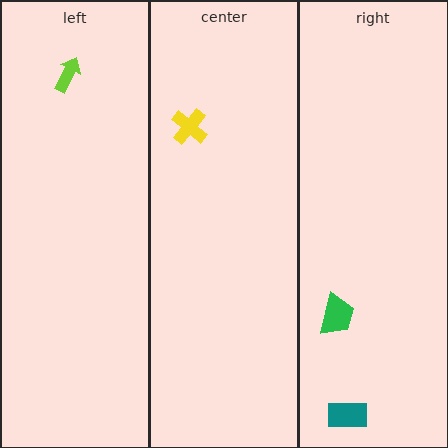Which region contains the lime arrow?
The left region.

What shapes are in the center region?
The yellow cross.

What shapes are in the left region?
The lime arrow.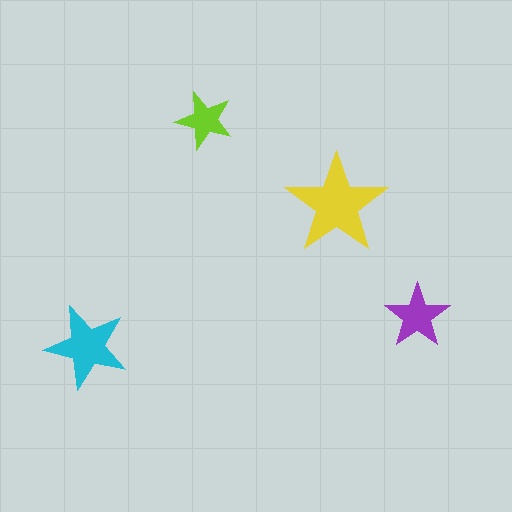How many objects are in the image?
There are 4 objects in the image.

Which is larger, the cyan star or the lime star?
The cyan one.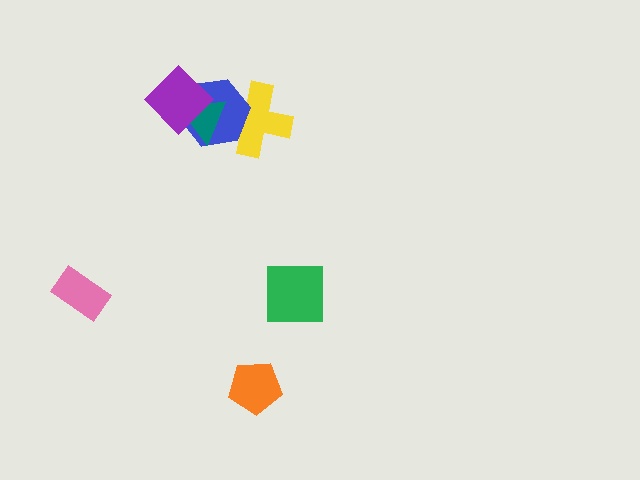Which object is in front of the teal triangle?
The purple diamond is in front of the teal triangle.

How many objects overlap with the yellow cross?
2 objects overlap with the yellow cross.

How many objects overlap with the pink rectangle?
0 objects overlap with the pink rectangle.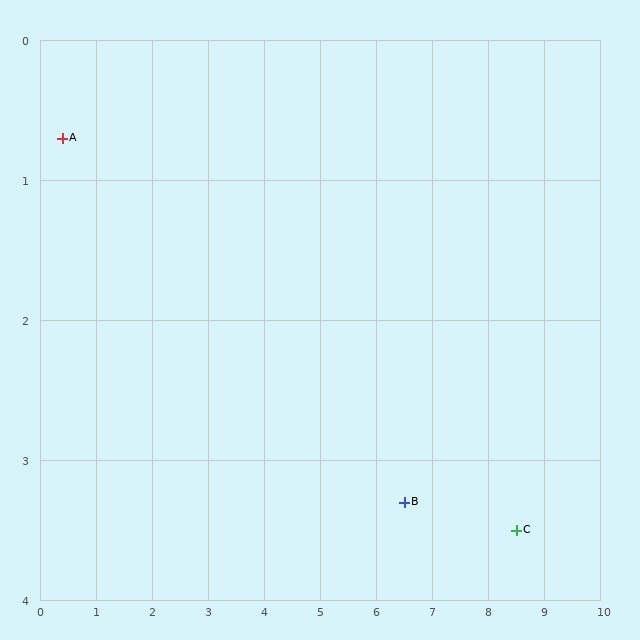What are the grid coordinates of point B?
Point B is at approximately (6.5, 3.3).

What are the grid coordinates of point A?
Point A is at approximately (0.4, 0.7).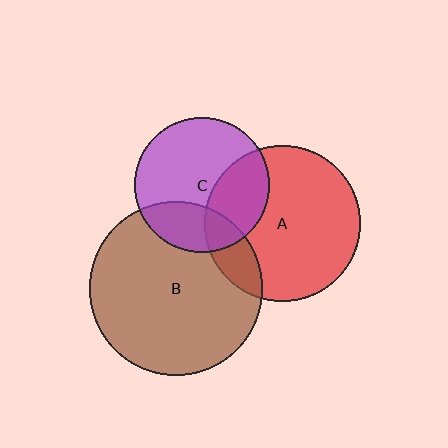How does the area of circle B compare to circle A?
Approximately 1.2 times.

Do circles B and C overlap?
Yes.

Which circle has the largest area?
Circle B (brown).